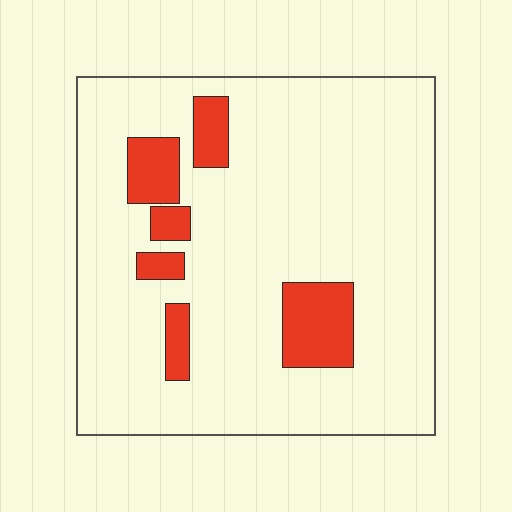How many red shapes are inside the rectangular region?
6.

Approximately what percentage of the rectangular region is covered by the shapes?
Approximately 15%.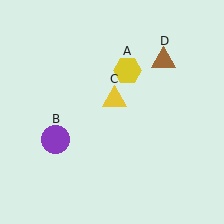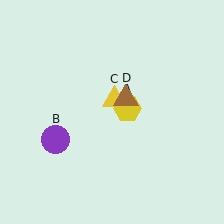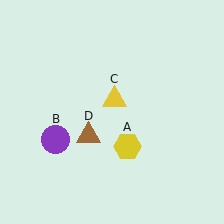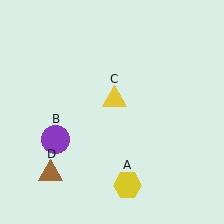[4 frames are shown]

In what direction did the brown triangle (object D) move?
The brown triangle (object D) moved down and to the left.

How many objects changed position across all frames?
2 objects changed position: yellow hexagon (object A), brown triangle (object D).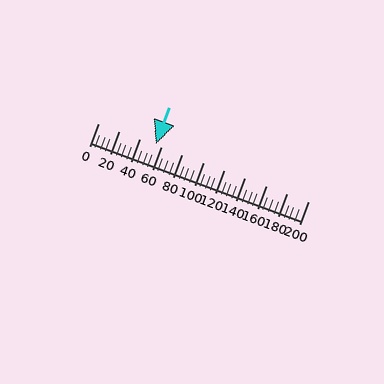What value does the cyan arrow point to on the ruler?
The cyan arrow points to approximately 55.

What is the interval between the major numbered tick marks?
The major tick marks are spaced 20 units apart.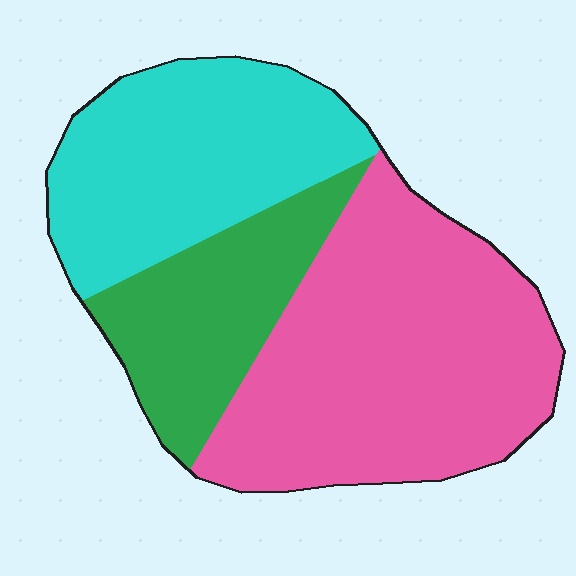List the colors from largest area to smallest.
From largest to smallest: pink, cyan, green.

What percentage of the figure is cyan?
Cyan takes up about one third (1/3) of the figure.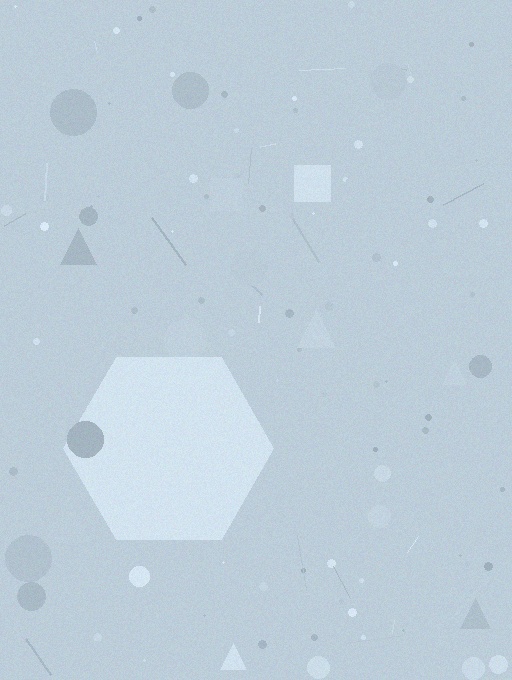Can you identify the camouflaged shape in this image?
The camouflaged shape is a hexagon.